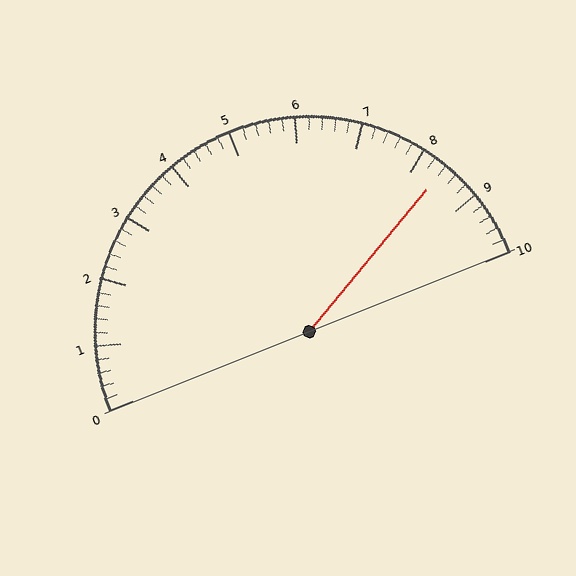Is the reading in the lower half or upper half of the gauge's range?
The reading is in the upper half of the range (0 to 10).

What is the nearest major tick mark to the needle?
The nearest major tick mark is 8.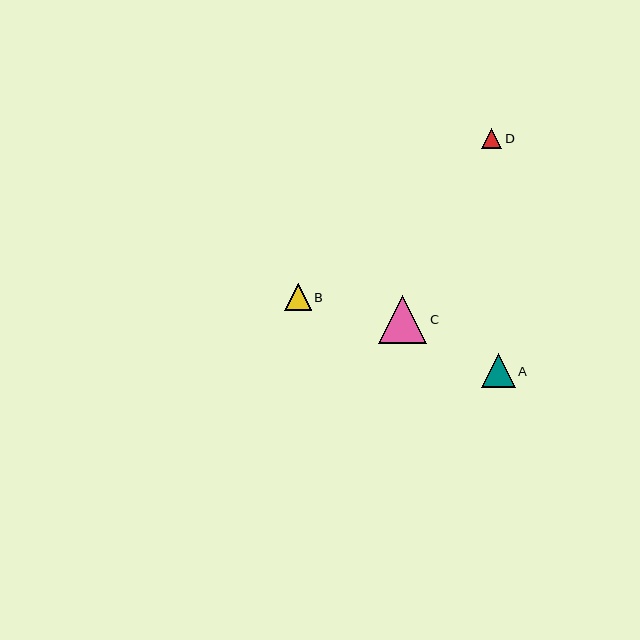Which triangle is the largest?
Triangle C is the largest with a size of approximately 49 pixels.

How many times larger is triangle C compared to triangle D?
Triangle C is approximately 2.4 times the size of triangle D.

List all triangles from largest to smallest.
From largest to smallest: C, A, B, D.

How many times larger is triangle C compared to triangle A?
Triangle C is approximately 1.4 times the size of triangle A.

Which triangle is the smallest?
Triangle D is the smallest with a size of approximately 21 pixels.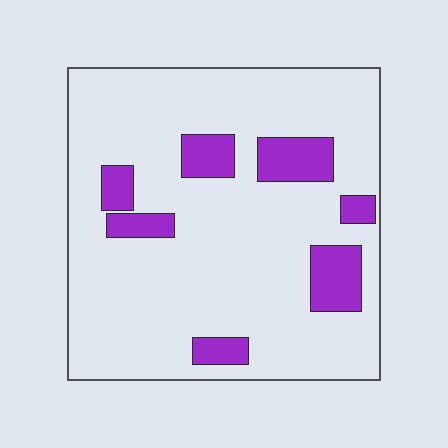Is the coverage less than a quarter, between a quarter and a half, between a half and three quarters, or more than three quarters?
Less than a quarter.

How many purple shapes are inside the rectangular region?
7.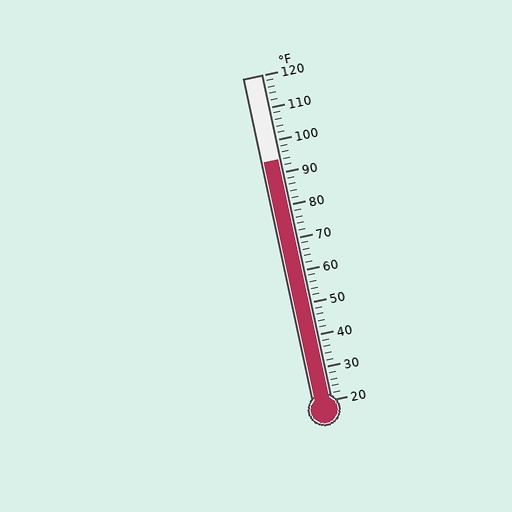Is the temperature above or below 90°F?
The temperature is above 90°F.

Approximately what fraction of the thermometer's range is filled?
The thermometer is filled to approximately 75% of its range.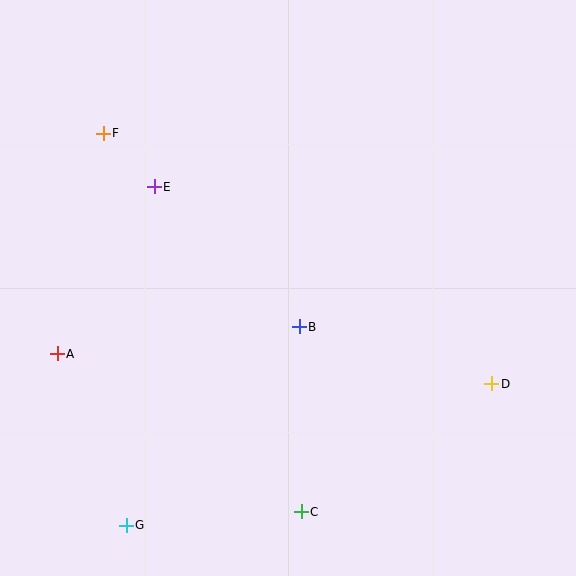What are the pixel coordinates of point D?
Point D is at (492, 384).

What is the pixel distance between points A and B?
The distance between A and B is 244 pixels.